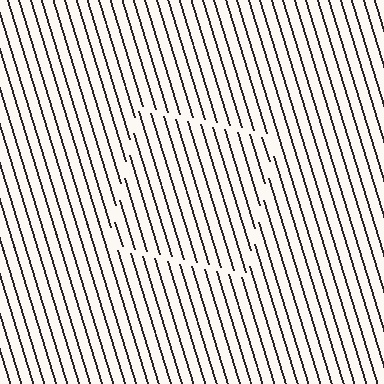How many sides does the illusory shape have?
4 sides — the line-ends trace a square.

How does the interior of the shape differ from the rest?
The interior of the shape contains the same grating, shifted by half a period — the contour is defined by the phase discontinuity where line-ends from the inner and outer gratings abut.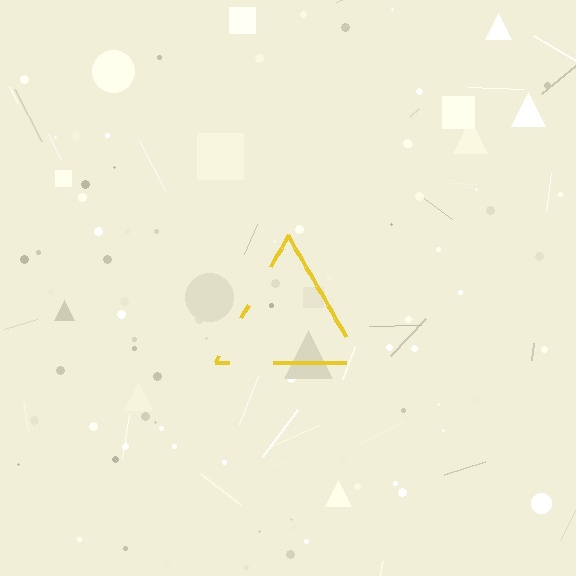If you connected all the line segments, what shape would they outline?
They would outline a triangle.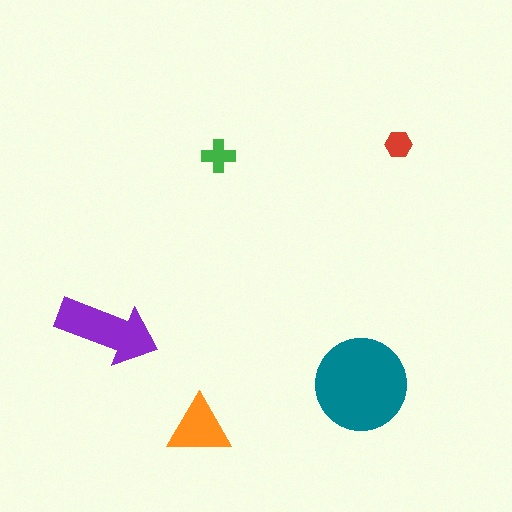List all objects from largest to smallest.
The teal circle, the purple arrow, the orange triangle, the green cross, the red hexagon.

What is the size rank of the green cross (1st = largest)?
4th.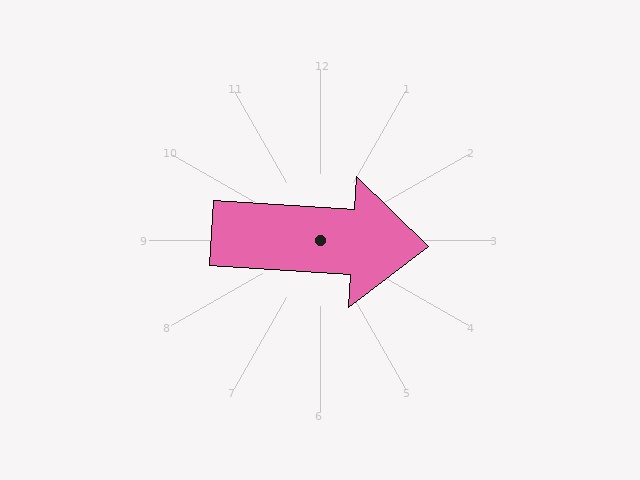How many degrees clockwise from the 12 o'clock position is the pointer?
Approximately 94 degrees.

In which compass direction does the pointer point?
East.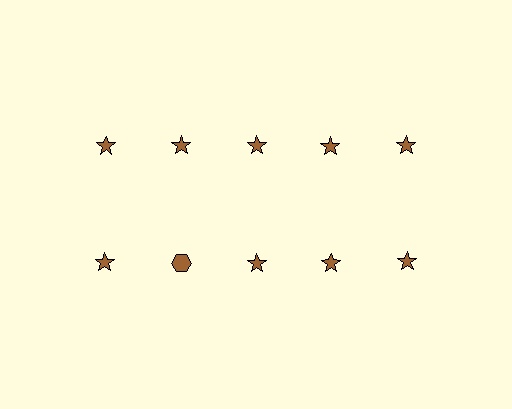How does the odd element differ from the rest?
It has a different shape: hexagon instead of star.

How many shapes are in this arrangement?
There are 10 shapes arranged in a grid pattern.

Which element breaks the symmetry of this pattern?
The brown hexagon in the second row, second from left column breaks the symmetry. All other shapes are brown stars.